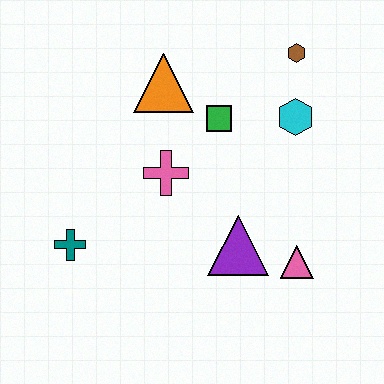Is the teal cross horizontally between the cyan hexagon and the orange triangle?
No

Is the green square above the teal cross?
Yes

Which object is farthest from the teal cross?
The brown hexagon is farthest from the teal cross.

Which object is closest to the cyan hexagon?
The brown hexagon is closest to the cyan hexagon.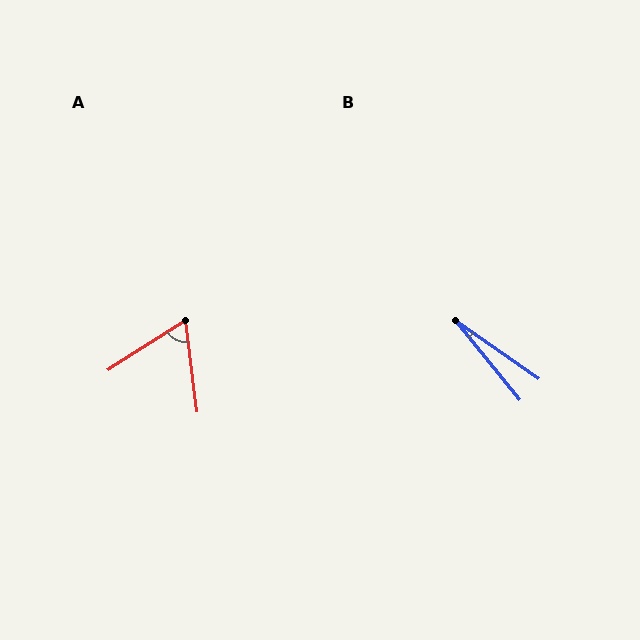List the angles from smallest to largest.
B (16°), A (65°).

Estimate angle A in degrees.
Approximately 65 degrees.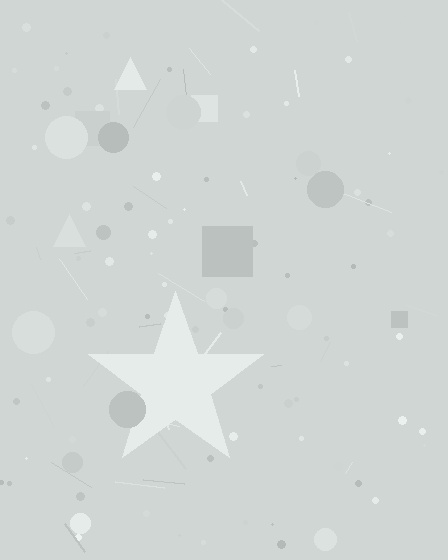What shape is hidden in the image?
A star is hidden in the image.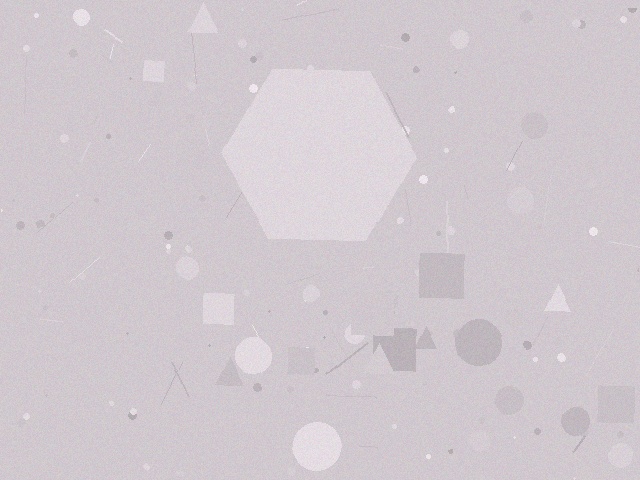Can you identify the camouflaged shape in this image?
The camouflaged shape is a hexagon.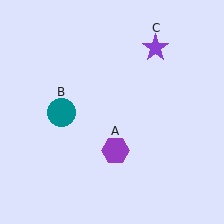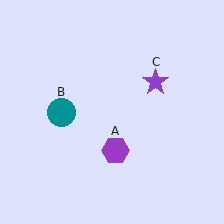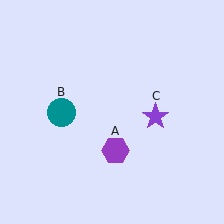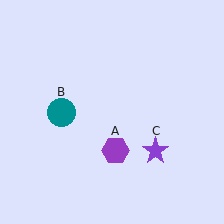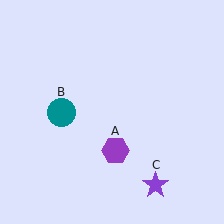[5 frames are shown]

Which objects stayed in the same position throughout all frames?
Purple hexagon (object A) and teal circle (object B) remained stationary.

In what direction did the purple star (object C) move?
The purple star (object C) moved down.